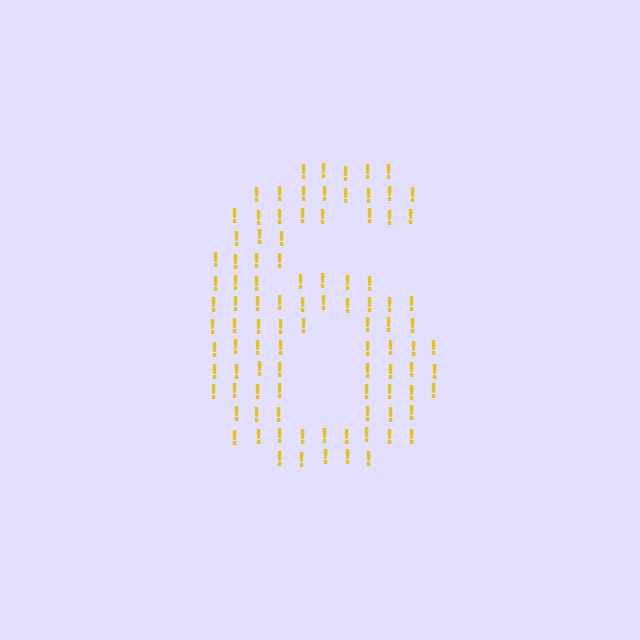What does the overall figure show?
The overall figure shows the digit 6.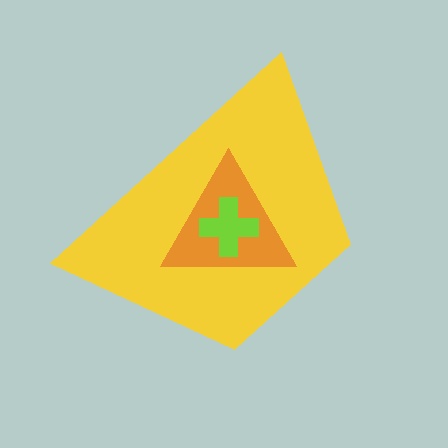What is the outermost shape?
The yellow trapezoid.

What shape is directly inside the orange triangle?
The lime cross.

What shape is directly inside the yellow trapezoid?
The orange triangle.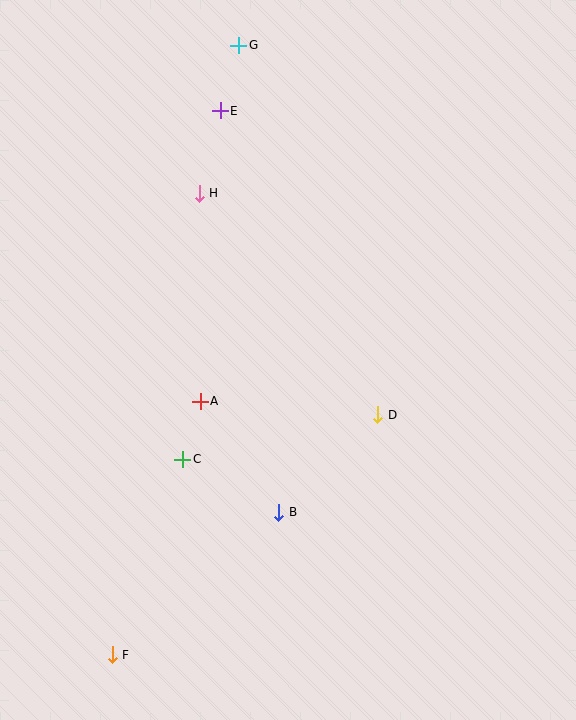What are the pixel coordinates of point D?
Point D is at (378, 415).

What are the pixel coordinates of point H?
Point H is at (199, 193).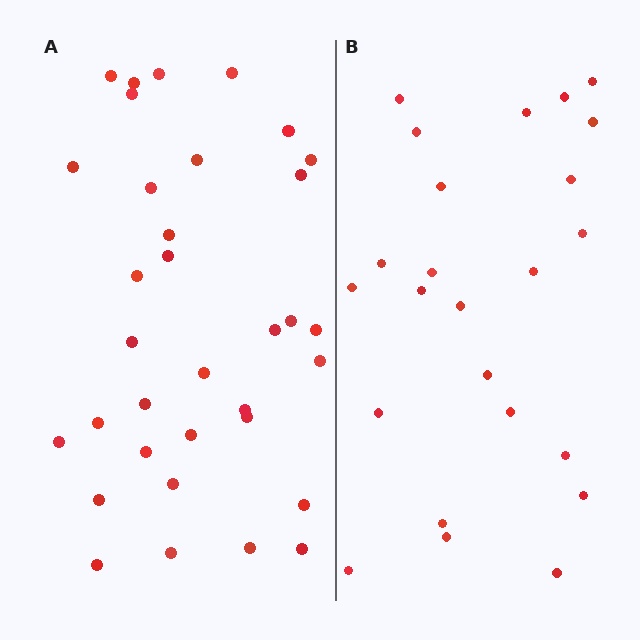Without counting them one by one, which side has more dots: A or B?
Region A (the left region) has more dots.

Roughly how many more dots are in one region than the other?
Region A has roughly 10 or so more dots than region B.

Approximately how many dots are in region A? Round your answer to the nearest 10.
About 30 dots. (The exact count is 34, which rounds to 30.)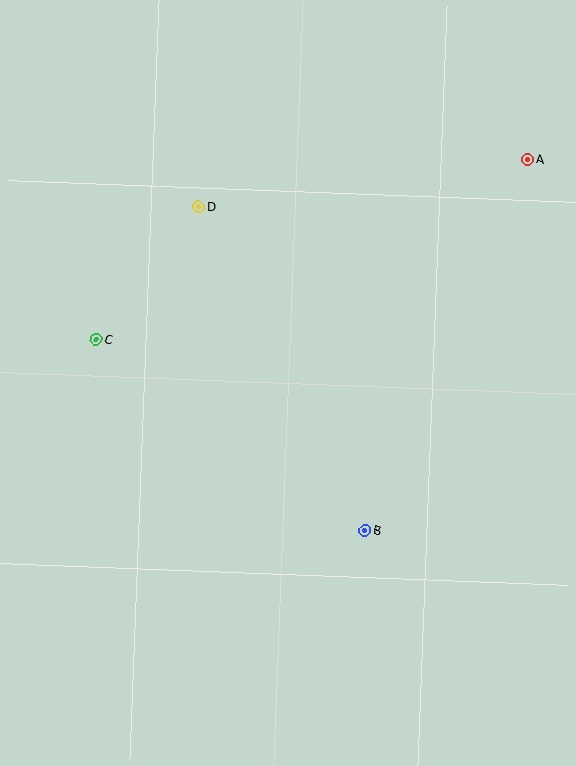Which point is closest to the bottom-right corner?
Point B is closest to the bottom-right corner.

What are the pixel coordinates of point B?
Point B is at (365, 530).